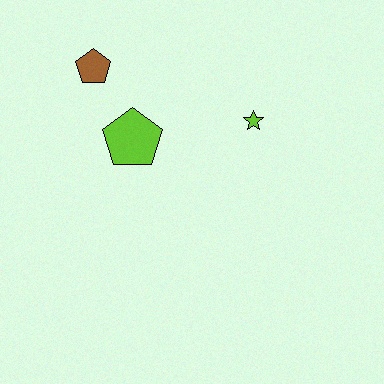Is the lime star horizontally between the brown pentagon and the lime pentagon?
No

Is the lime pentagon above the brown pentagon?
No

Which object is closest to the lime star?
The lime pentagon is closest to the lime star.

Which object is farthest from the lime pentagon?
The lime star is farthest from the lime pentagon.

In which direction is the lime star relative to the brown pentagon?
The lime star is to the right of the brown pentagon.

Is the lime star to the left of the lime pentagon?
No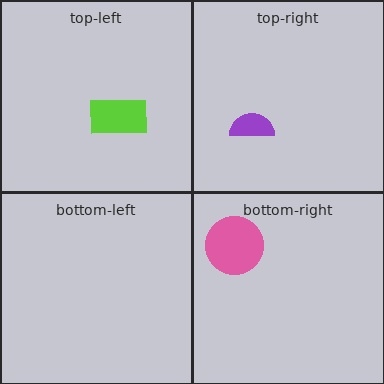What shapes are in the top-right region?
The purple semicircle.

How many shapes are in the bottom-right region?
1.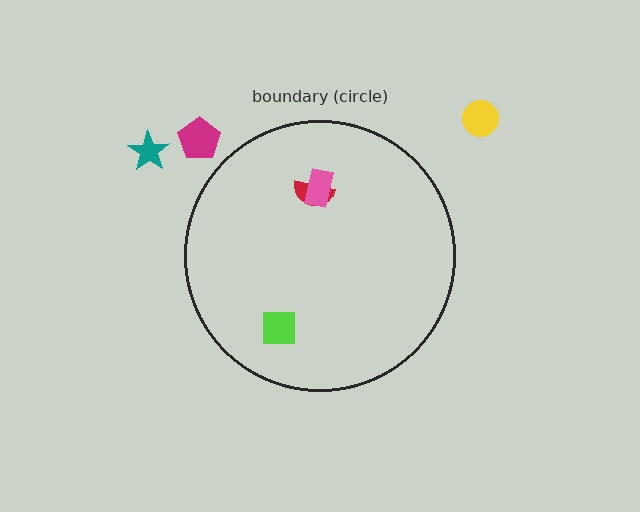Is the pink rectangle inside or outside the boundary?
Inside.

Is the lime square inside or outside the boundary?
Inside.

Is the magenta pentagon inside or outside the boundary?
Outside.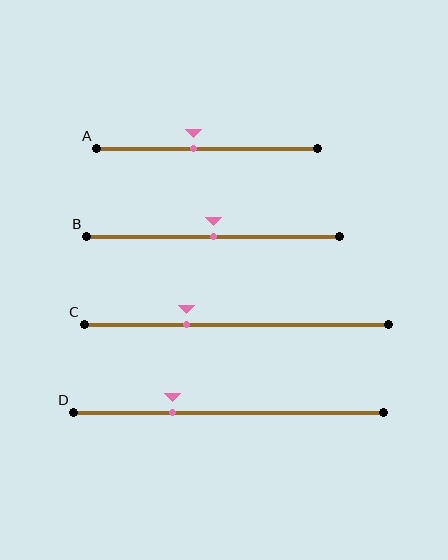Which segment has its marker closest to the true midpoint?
Segment B has its marker closest to the true midpoint.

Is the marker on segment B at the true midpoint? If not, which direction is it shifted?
Yes, the marker on segment B is at the true midpoint.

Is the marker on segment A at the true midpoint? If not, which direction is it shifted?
No, the marker on segment A is shifted to the left by about 6% of the segment length.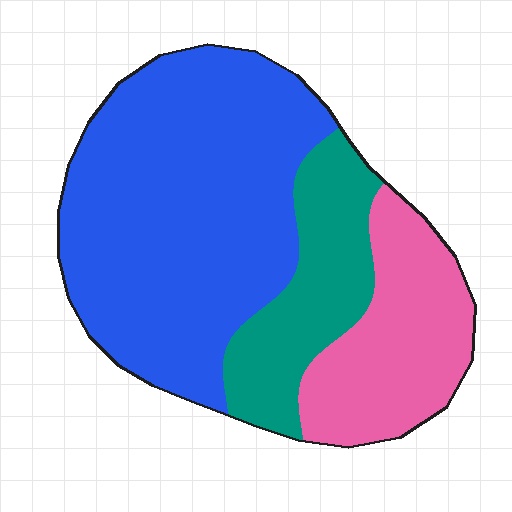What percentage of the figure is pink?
Pink takes up about one quarter (1/4) of the figure.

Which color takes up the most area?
Blue, at roughly 55%.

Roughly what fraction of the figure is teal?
Teal takes up less than a quarter of the figure.